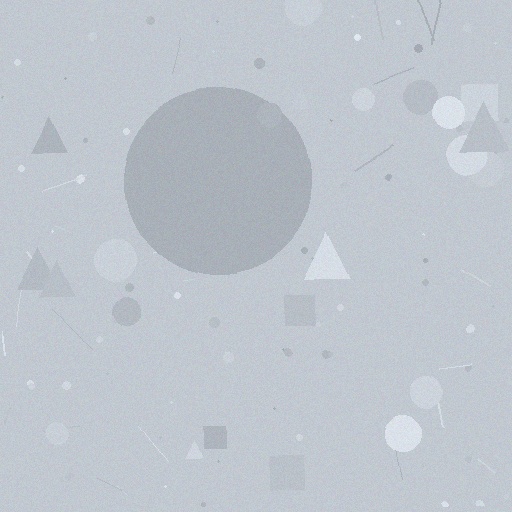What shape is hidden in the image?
A circle is hidden in the image.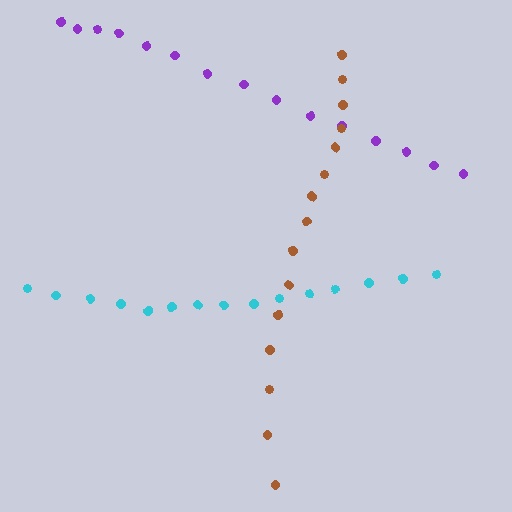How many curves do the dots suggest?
There are 3 distinct paths.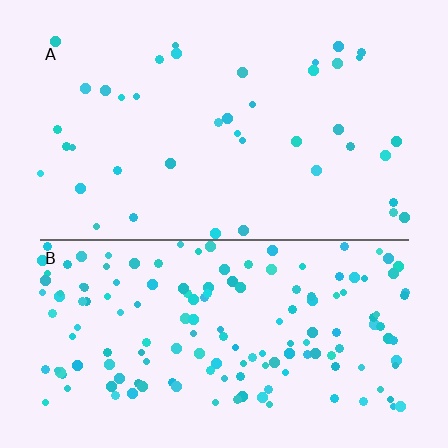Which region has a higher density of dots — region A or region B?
B (the bottom).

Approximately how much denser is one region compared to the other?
Approximately 3.8× — region B over region A.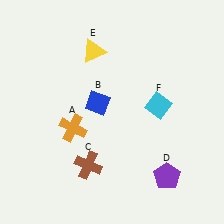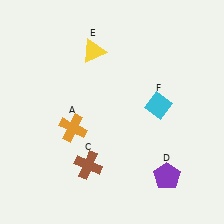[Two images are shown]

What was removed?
The blue diamond (B) was removed in Image 2.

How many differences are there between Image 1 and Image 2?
There is 1 difference between the two images.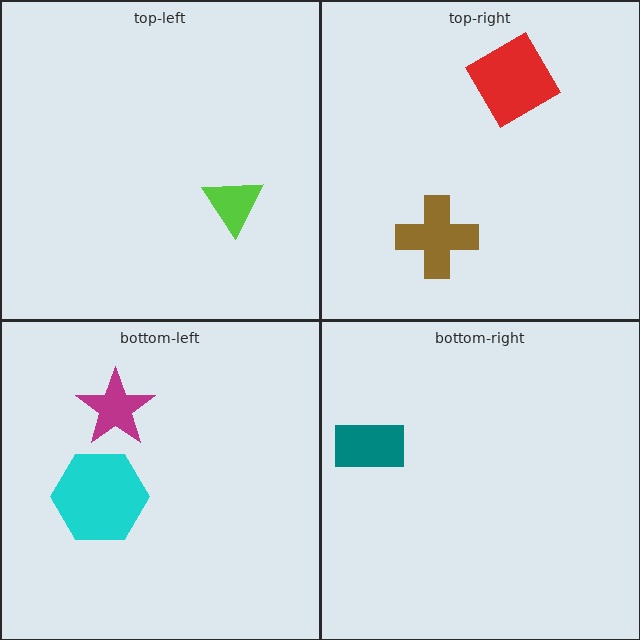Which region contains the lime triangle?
The top-left region.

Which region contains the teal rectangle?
The bottom-right region.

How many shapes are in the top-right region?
2.